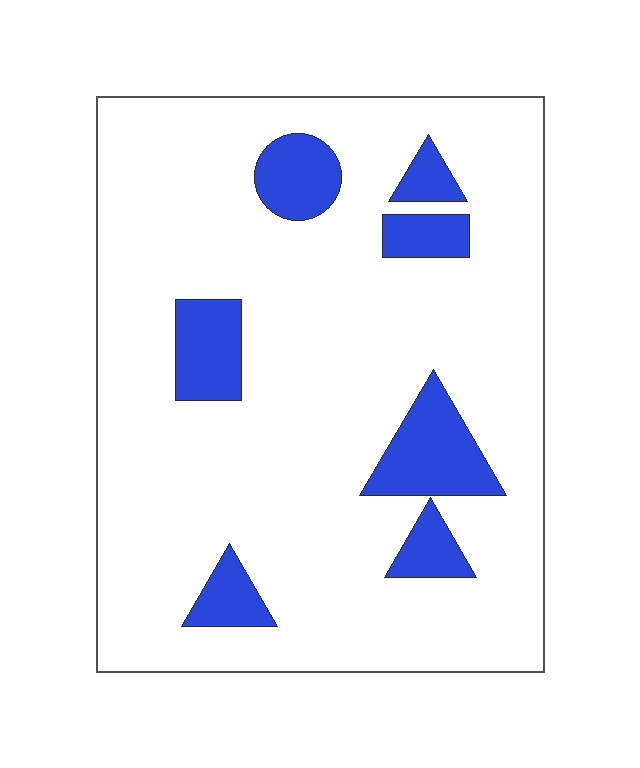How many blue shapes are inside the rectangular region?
7.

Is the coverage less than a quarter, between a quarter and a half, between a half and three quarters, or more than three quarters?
Less than a quarter.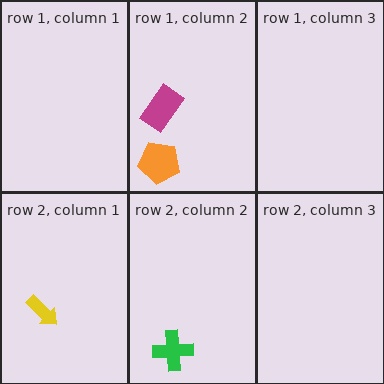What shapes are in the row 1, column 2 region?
The orange pentagon, the magenta rectangle.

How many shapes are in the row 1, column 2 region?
2.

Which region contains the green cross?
The row 2, column 2 region.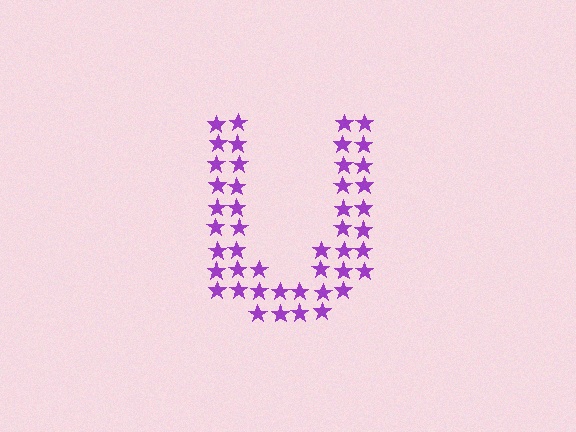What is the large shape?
The large shape is the letter U.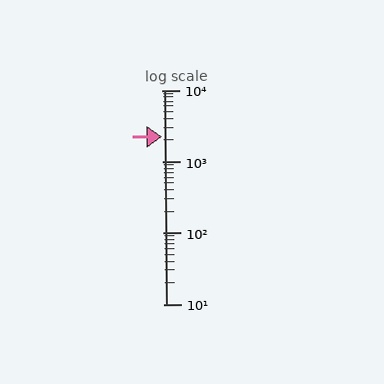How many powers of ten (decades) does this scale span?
The scale spans 3 decades, from 10 to 10000.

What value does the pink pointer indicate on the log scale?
The pointer indicates approximately 2200.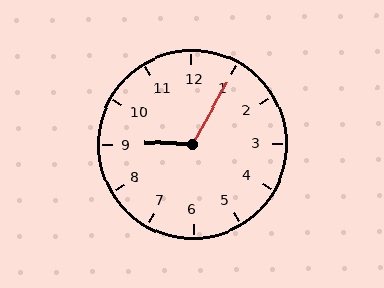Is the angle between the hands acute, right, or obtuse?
It is obtuse.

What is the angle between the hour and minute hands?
Approximately 118 degrees.